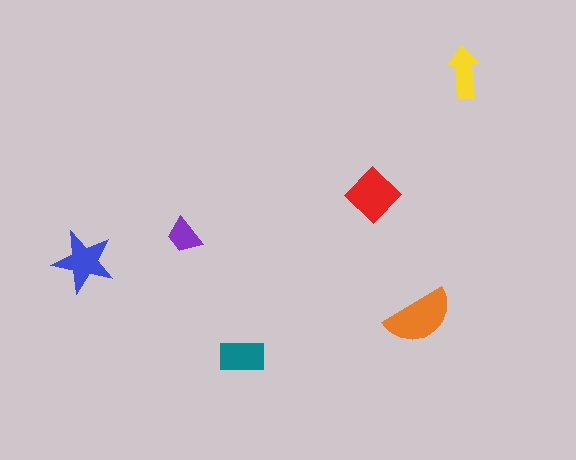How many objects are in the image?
There are 6 objects in the image.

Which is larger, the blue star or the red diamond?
The red diamond.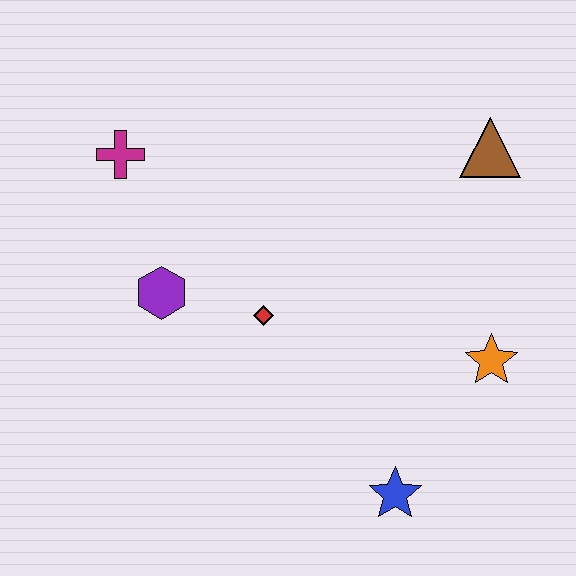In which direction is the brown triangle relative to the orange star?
The brown triangle is above the orange star.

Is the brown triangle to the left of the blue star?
No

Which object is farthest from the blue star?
The magenta cross is farthest from the blue star.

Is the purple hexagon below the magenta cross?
Yes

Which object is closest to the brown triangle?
The orange star is closest to the brown triangle.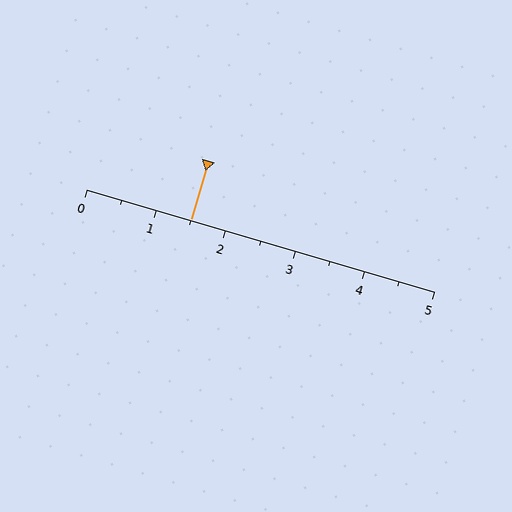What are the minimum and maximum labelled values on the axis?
The axis runs from 0 to 5.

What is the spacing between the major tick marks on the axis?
The major ticks are spaced 1 apart.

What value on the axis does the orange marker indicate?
The marker indicates approximately 1.5.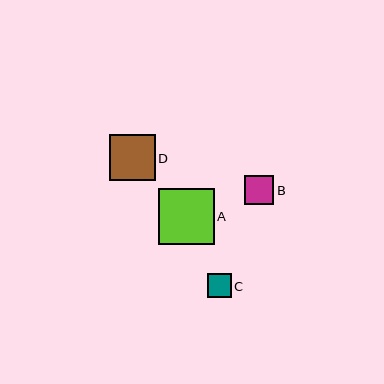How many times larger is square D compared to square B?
Square D is approximately 1.5 times the size of square B.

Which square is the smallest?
Square C is the smallest with a size of approximately 24 pixels.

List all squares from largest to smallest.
From largest to smallest: A, D, B, C.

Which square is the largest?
Square A is the largest with a size of approximately 55 pixels.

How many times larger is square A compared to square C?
Square A is approximately 2.3 times the size of square C.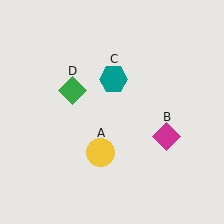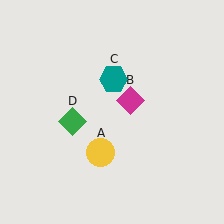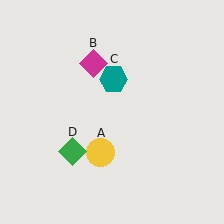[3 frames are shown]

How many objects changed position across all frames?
2 objects changed position: magenta diamond (object B), green diamond (object D).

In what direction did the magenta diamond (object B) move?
The magenta diamond (object B) moved up and to the left.